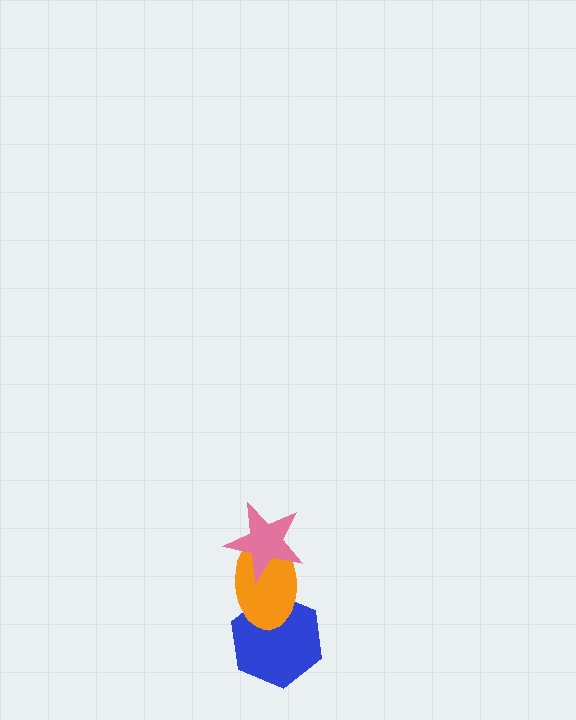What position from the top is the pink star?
The pink star is 1st from the top.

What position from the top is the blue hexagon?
The blue hexagon is 3rd from the top.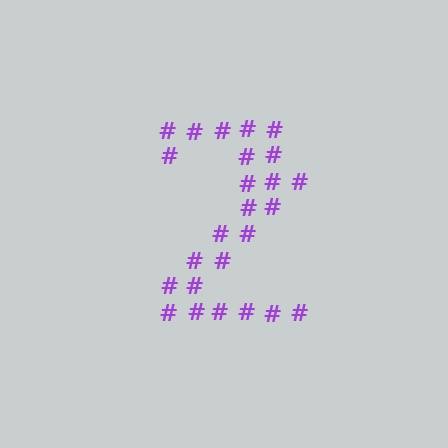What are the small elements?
The small elements are hash symbols.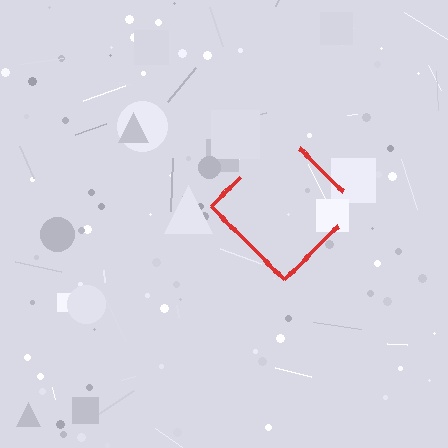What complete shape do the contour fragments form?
The contour fragments form a diamond.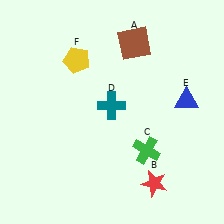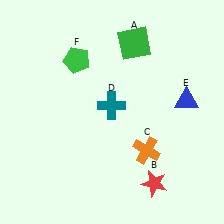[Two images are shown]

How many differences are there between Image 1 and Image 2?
There are 3 differences between the two images.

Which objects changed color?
A changed from brown to green. C changed from green to orange. F changed from yellow to green.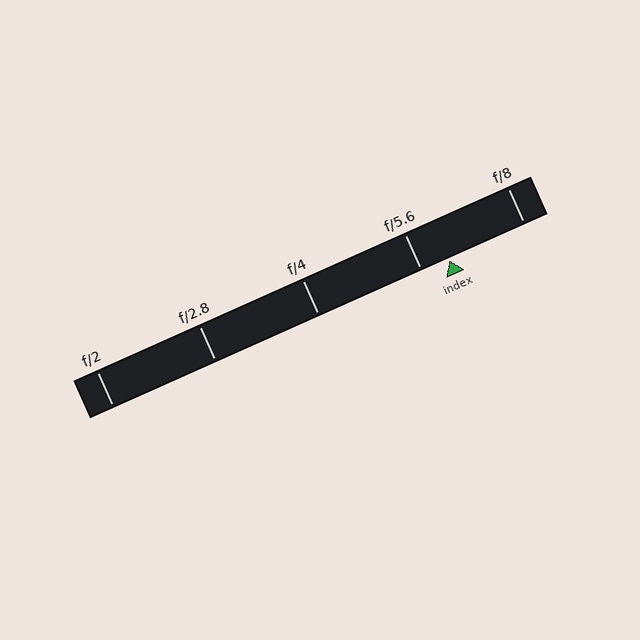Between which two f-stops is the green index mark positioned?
The index mark is between f/5.6 and f/8.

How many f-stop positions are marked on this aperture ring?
There are 5 f-stop positions marked.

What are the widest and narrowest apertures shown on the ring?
The widest aperture shown is f/2 and the narrowest is f/8.